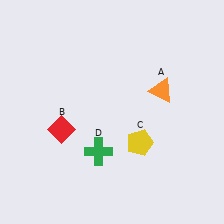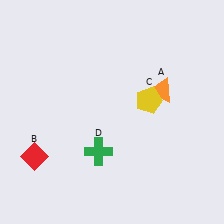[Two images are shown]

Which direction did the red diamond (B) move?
The red diamond (B) moved left.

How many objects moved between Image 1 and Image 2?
2 objects moved between the two images.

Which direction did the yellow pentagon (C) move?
The yellow pentagon (C) moved up.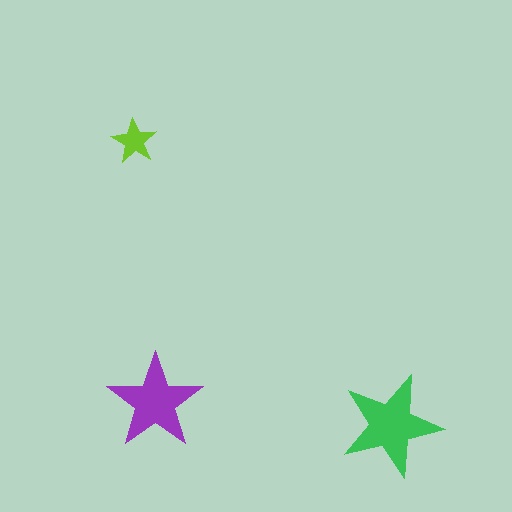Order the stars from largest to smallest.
the green one, the purple one, the lime one.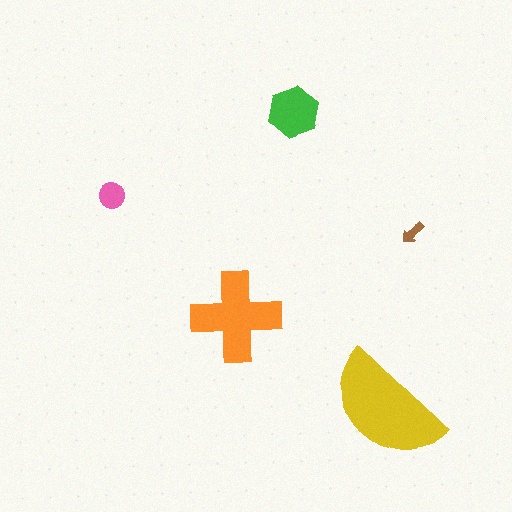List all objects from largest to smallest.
The yellow semicircle, the orange cross, the green hexagon, the pink circle, the brown arrow.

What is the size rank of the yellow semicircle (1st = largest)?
1st.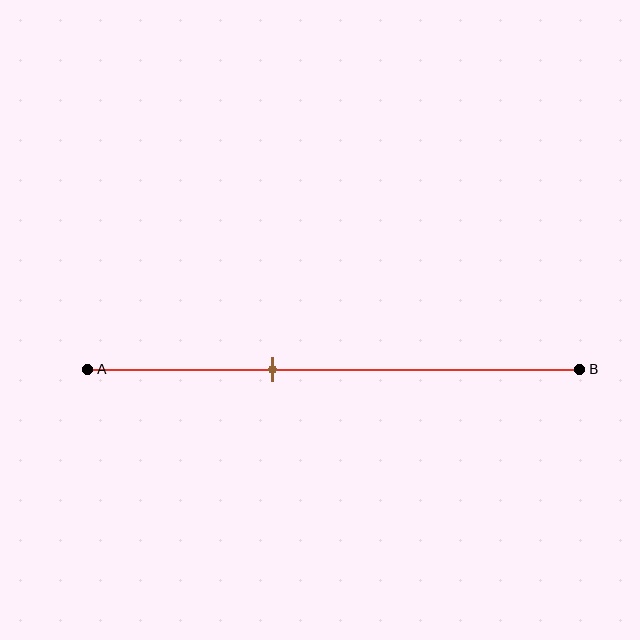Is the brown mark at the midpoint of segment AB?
No, the mark is at about 40% from A, not at the 50% midpoint.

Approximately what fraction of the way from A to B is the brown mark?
The brown mark is approximately 40% of the way from A to B.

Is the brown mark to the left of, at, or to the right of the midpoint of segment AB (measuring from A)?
The brown mark is to the left of the midpoint of segment AB.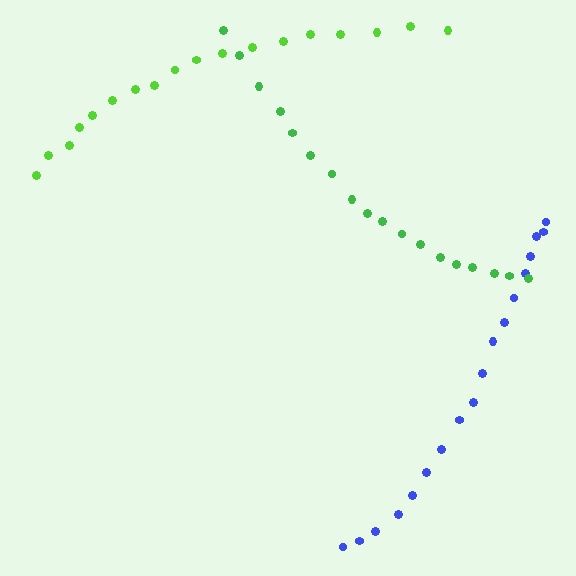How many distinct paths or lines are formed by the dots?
There are 3 distinct paths.